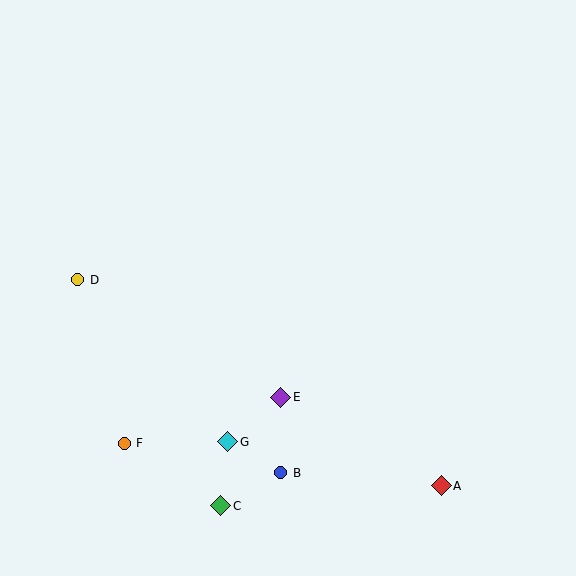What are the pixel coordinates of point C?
Point C is at (221, 506).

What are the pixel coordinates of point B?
Point B is at (281, 473).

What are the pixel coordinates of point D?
Point D is at (78, 280).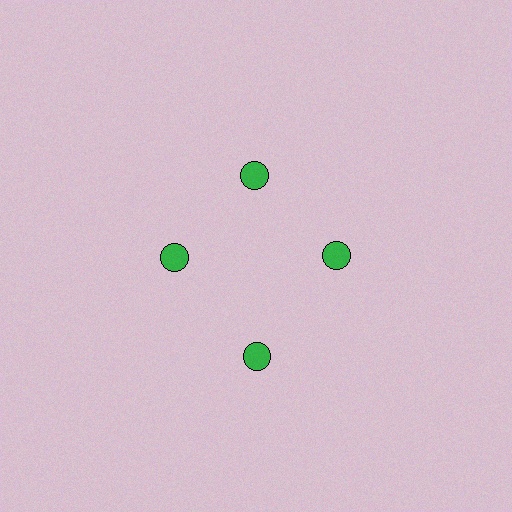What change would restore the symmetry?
The symmetry would be restored by moving it inward, back onto the ring so that all 4 circles sit at equal angles and equal distance from the center.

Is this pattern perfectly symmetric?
No. The 4 green circles are arranged in a ring, but one element near the 6 o'clock position is pushed outward from the center, breaking the 4-fold rotational symmetry.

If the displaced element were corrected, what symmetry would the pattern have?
It would have 4-fold rotational symmetry — the pattern would map onto itself every 90 degrees.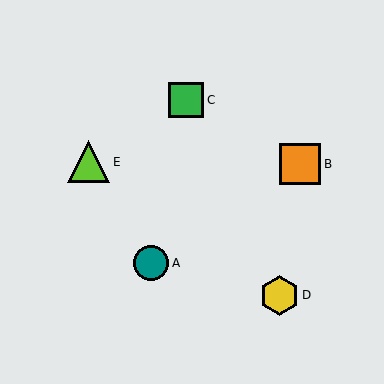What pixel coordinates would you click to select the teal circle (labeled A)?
Click at (151, 263) to select the teal circle A.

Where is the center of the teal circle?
The center of the teal circle is at (151, 263).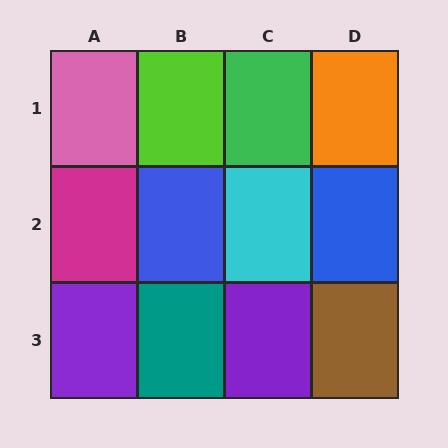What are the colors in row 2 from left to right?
Magenta, blue, cyan, blue.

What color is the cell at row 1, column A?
Pink.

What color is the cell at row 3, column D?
Brown.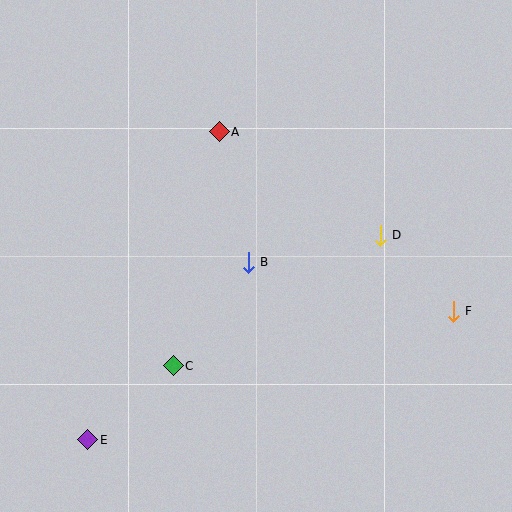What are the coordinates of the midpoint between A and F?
The midpoint between A and F is at (336, 221).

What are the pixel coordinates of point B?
Point B is at (248, 262).